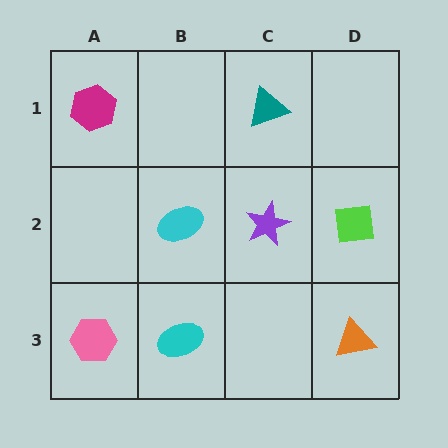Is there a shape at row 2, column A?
No, that cell is empty.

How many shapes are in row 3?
3 shapes.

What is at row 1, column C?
A teal triangle.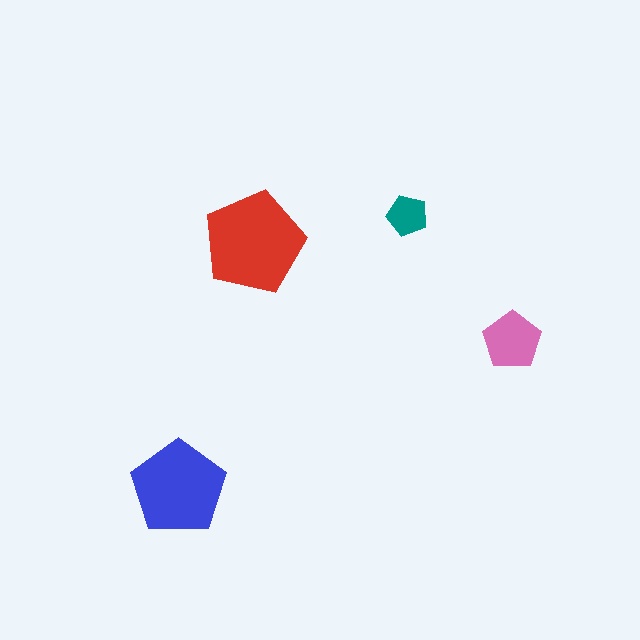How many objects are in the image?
There are 4 objects in the image.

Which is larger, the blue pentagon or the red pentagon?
The red one.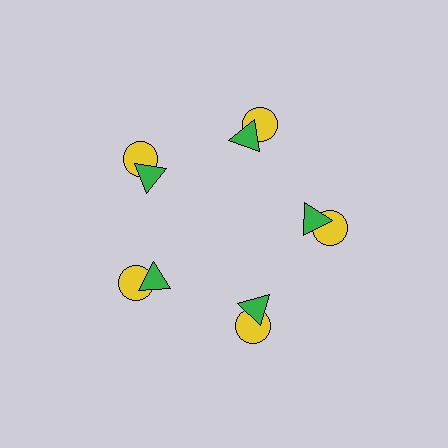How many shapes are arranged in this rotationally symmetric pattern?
There are 10 shapes, arranged in 5 groups of 2.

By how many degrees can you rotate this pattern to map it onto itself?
The pattern maps onto itself every 72 degrees of rotation.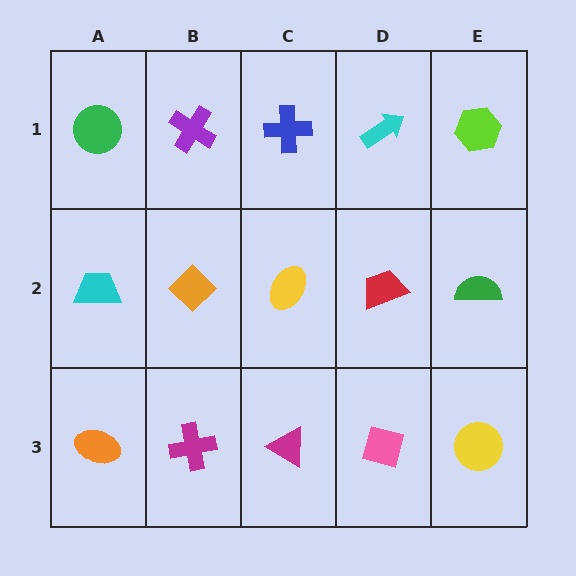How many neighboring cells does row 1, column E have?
2.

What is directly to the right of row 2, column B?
A yellow ellipse.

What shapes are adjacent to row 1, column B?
An orange diamond (row 2, column B), a green circle (row 1, column A), a blue cross (row 1, column C).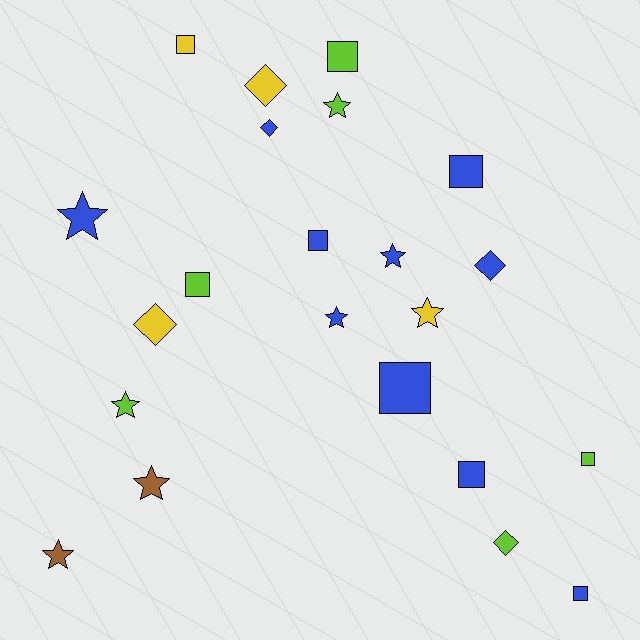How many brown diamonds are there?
There are no brown diamonds.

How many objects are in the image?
There are 22 objects.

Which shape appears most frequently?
Square, with 9 objects.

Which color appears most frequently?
Blue, with 10 objects.